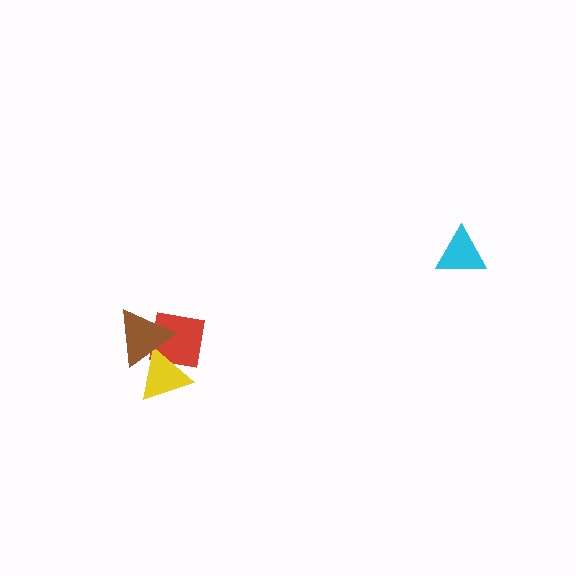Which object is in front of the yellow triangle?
The brown triangle is in front of the yellow triangle.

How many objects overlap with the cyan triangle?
0 objects overlap with the cyan triangle.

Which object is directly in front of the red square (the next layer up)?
The yellow triangle is directly in front of the red square.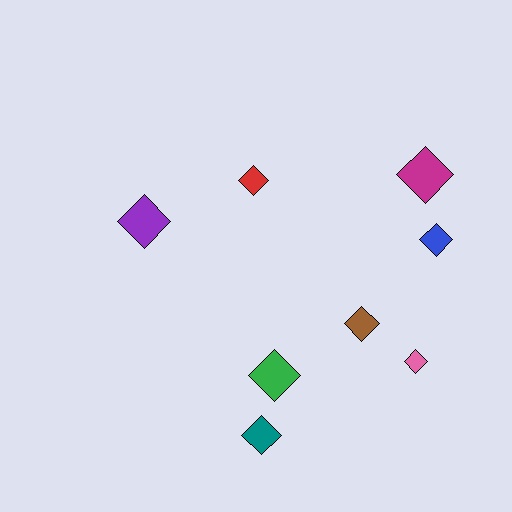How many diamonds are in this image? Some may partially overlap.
There are 8 diamonds.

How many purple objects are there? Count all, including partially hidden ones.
There is 1 purple object.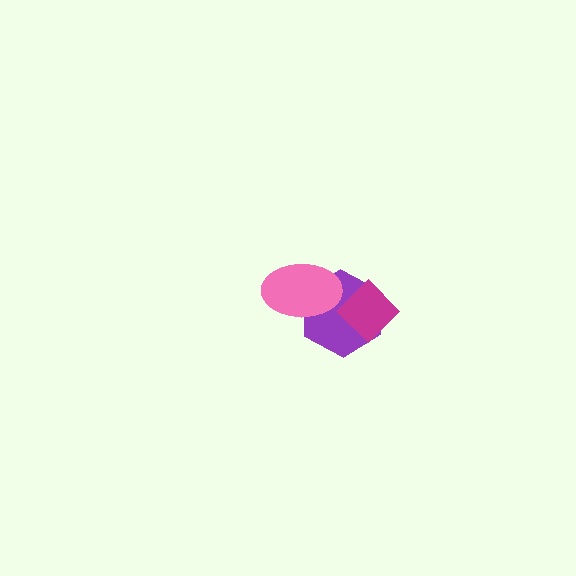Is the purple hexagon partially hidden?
Yes, it is partially covered by another shape.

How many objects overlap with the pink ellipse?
1 object overlaps with the pink ellipse.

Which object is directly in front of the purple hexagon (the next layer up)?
The magenta diamond is directly in front of the purple hexagon.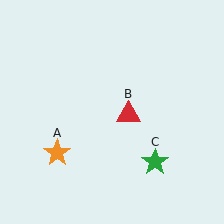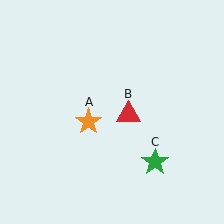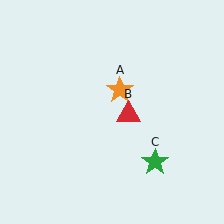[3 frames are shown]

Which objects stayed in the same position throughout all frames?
Red triangle (object B) and green star (object C) remained stationary.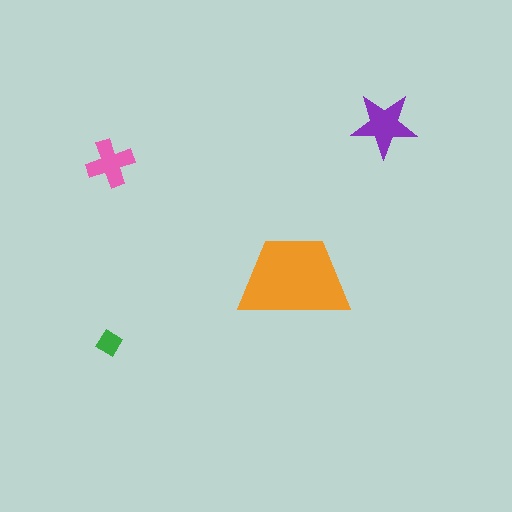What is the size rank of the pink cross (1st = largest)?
3rd.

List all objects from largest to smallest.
The orange trapezoid, the purple star, the pink cross, the green diamond.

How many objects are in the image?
There are 4 objects in the image.